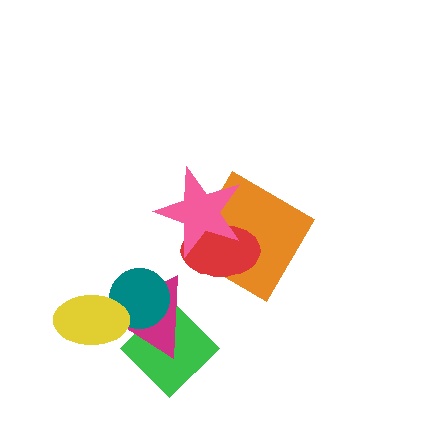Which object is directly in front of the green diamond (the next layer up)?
The magenta triangle is directly in front of the green diamond.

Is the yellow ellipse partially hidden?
No, no other shape covers it.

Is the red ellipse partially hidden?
Yes, it is partially covered by another shape.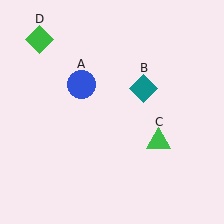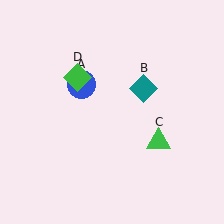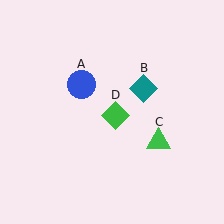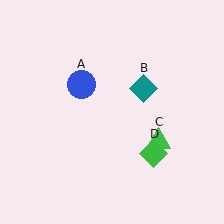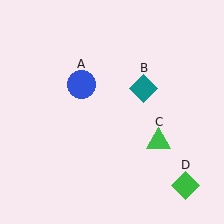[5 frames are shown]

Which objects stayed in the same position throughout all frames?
Blue circle (object A) and teal diamond (object B) and green triangle (object C) remained stationary.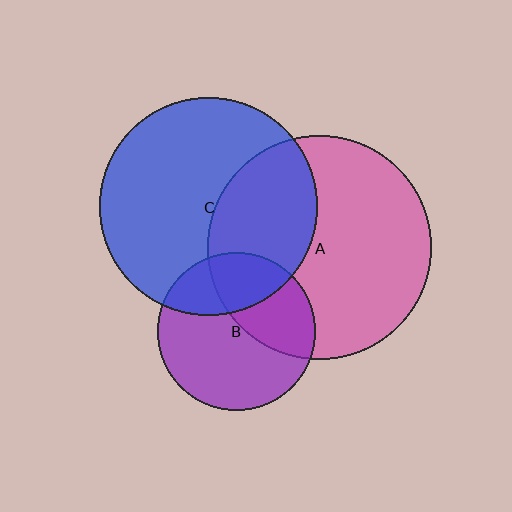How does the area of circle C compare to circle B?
Approximately 1.9 times.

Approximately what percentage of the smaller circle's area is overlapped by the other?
Approximately 30%.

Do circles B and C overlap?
Yes.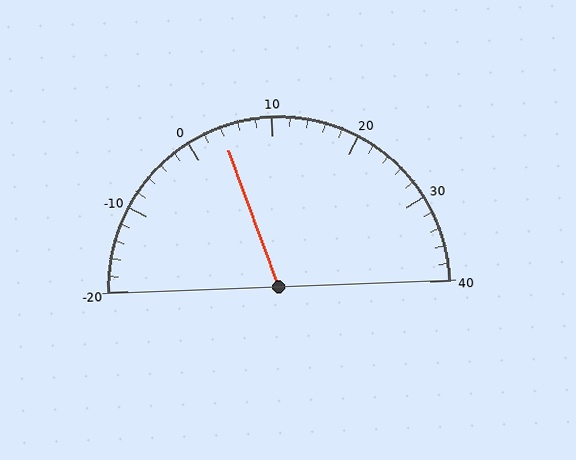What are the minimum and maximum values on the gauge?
The gauge ranges from -20 to 40.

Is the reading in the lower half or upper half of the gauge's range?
The reading is in the lower half of the range (-20 to 40).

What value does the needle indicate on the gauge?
The needle indicates approximately 4.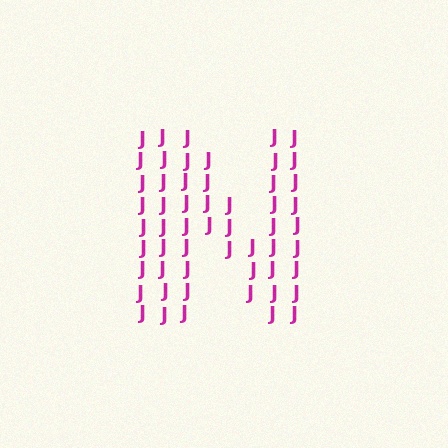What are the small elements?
The small elements are letter J's.